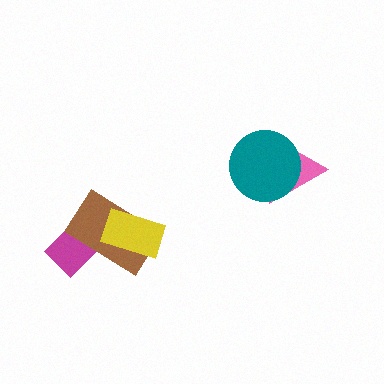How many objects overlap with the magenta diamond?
1 object overlaps with the magenta diamond.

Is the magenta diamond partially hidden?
Yes, it is partially covered by another shape.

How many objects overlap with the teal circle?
1 object overlaps with the teal circle.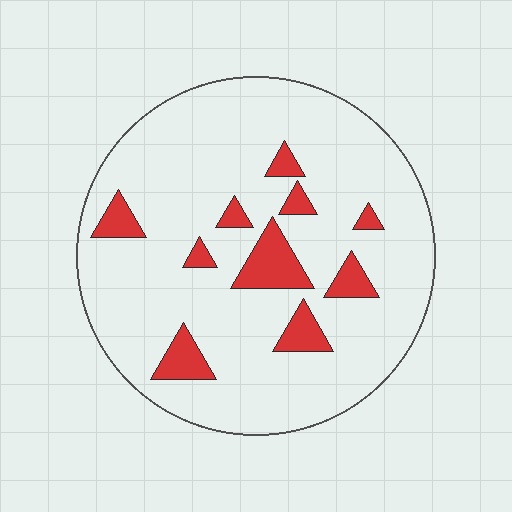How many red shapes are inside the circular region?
10.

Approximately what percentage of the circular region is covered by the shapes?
Approximately 15%.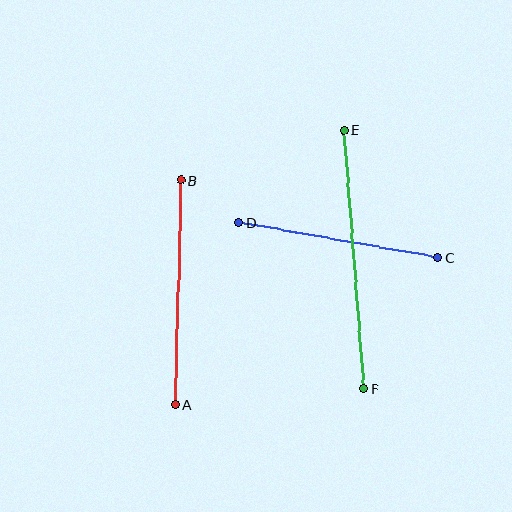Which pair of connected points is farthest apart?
Points E and F are farthest apart.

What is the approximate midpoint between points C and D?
The midpoint is at approximately (338, 240) pixels.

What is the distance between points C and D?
The distance is approximately 202 pixels.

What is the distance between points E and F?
The distance is approximately 260 pixels.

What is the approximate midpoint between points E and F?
The midpoint is at approximately (354, 260) pixels.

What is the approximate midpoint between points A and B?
The midpoint is at approximately (178, 292) pixels.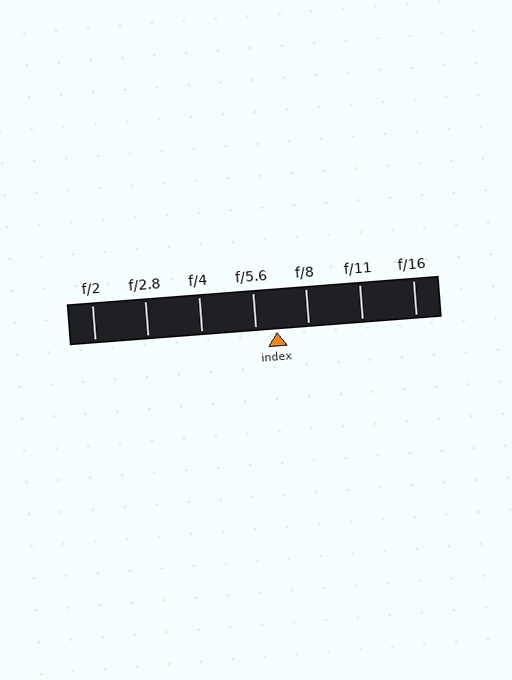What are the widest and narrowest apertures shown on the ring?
The widest aperture shown is f/2 and the narrowest is f/16.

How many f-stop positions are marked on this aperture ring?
There are 7 f-stop positions marked.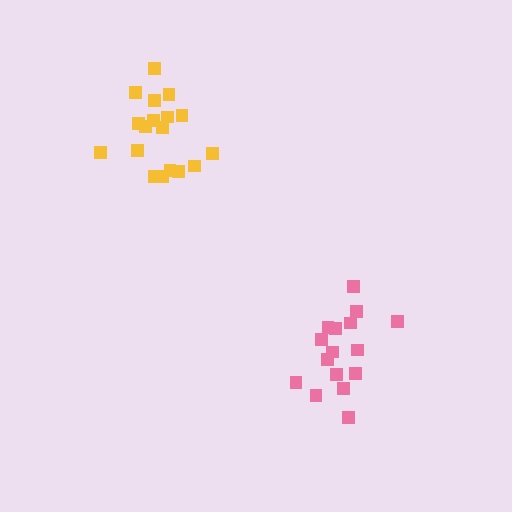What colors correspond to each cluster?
The clusters are colored: pink, yellow.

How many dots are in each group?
Group 1: 16 dots, Group 2: 18 dots (34 total).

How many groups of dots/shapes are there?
There are 2 groups.